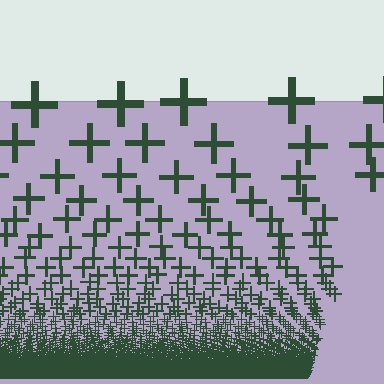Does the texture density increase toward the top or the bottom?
Density increases toward the bottom.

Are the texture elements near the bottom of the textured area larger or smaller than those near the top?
Smaller. The gradient is inverted — elements near the bottom are smaller and denser.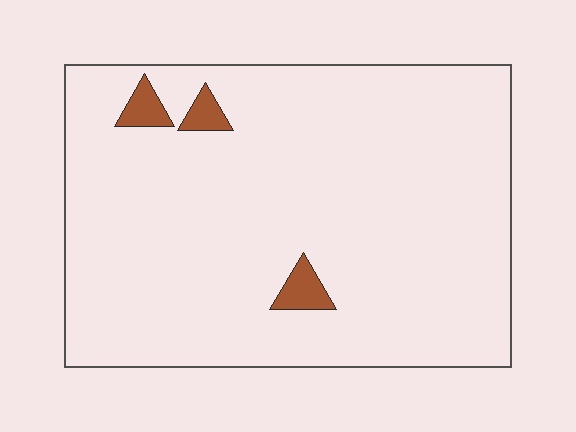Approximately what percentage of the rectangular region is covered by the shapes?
Approximately 5%.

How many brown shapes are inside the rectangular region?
3.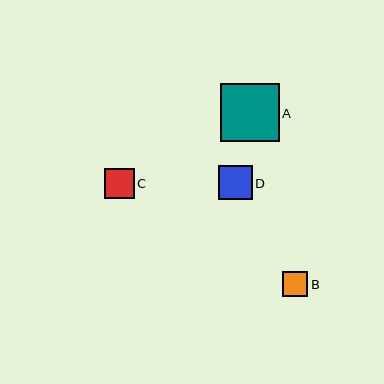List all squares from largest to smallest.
From largest to smallest: A, D, C, B.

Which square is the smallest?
Square B is the smallest with a size of approximately 25 pixels.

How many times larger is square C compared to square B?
Square C is approximately 1.2 times the size of square B.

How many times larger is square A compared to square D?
Square A is approximately 1.7 times the size of square D.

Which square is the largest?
Square A is the largest with a size of approximately 58 pixels.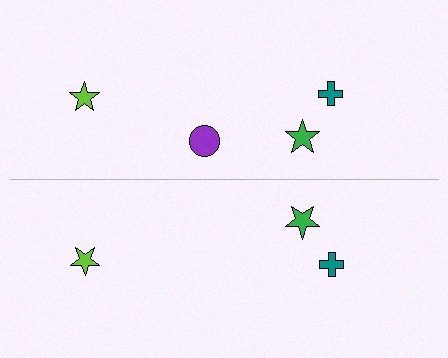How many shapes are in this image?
There are 7 shapes in this image.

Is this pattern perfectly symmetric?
No, the pattern is not perfectly symmetric. A purple circle is missing from the bottom side.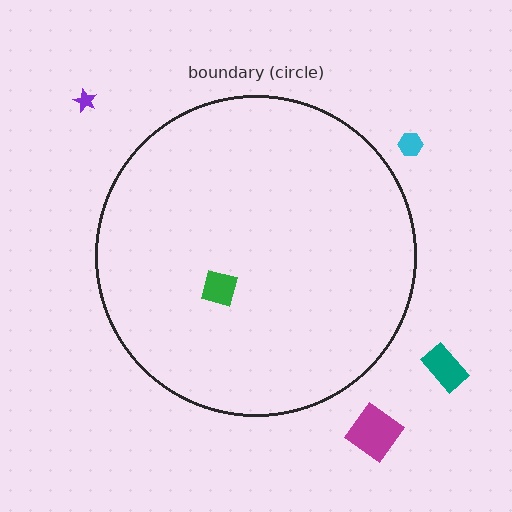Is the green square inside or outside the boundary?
Inside.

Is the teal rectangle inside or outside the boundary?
Outside.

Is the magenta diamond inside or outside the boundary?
Outside.